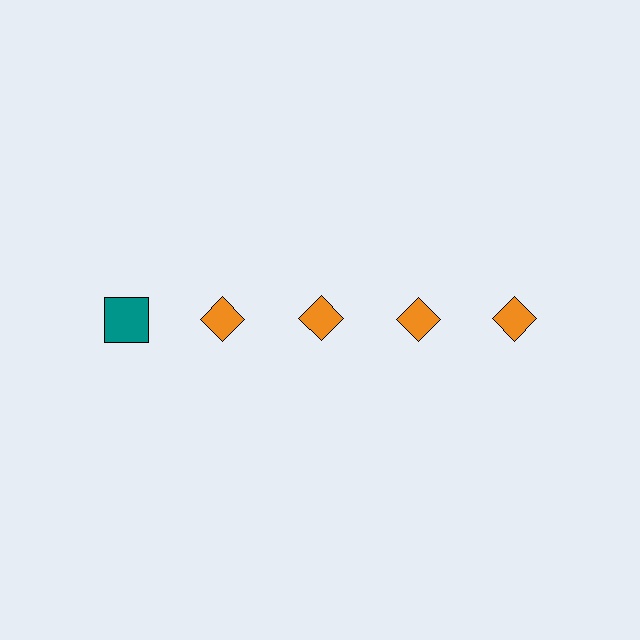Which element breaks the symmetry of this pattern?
The teal square in the top row, leftmost column breaks the symmetry. All other shapes are orange diamonds.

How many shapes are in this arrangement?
There are 5 shapes arranged in a grid pattern.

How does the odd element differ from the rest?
It differs in both color (teal instead of orange) and shape (square instead of diamond).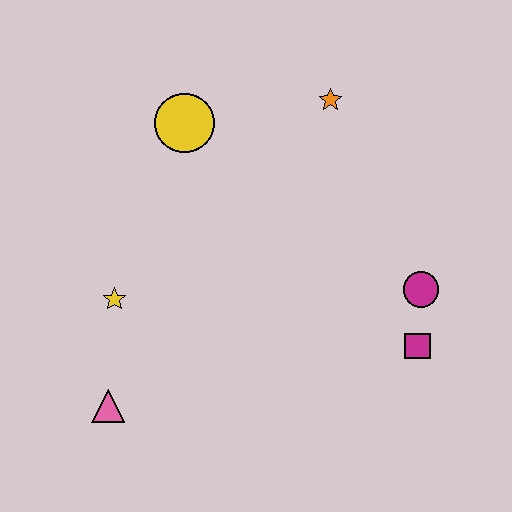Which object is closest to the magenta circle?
The magenta square is closest to the magenta circle.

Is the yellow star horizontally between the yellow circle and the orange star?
No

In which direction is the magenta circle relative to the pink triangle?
The magenta circle is to the right of the pink triangle.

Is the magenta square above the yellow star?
No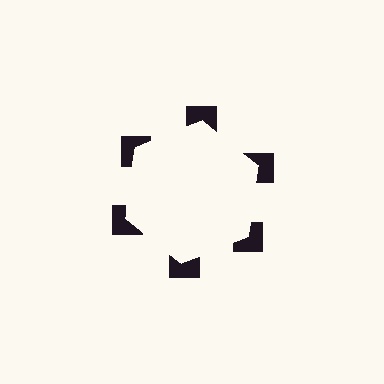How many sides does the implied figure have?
6 sides.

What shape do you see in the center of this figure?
An illusory hexagon — its edges are inferred from the aligned wedge cuts in the notched squares, not physically drawn.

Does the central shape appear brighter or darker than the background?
It typically appears slightly brighter than the background, even though no actual brightness change is drawn.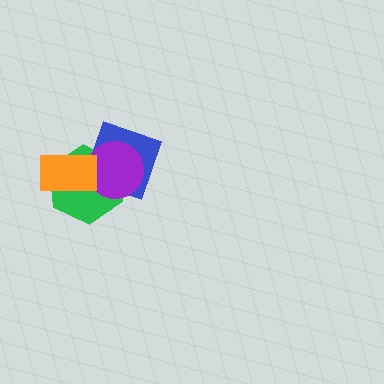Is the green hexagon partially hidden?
Yes, it is partially covered by another shape.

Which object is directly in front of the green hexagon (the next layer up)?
The blue diamond is directly in front of the green hexagon.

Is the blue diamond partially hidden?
Yes, it is partially covered by another shape.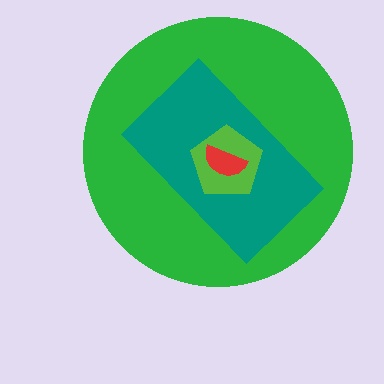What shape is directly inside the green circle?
The teal rectangle.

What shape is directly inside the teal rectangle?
The lime pentagon.